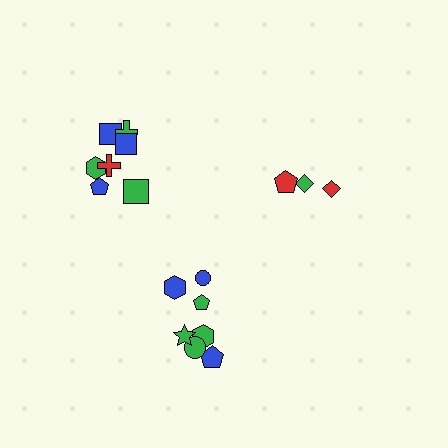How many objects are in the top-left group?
There are 7 objects.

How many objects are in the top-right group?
There are 3 objects.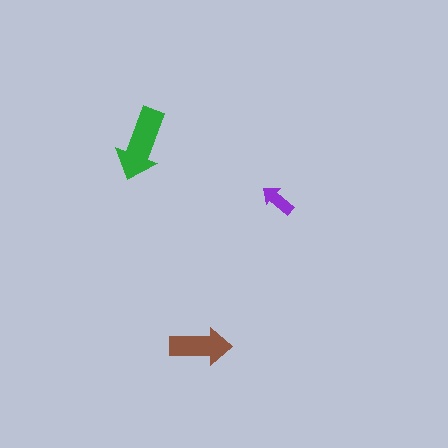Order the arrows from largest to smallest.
the green one, the brown one, the purple one.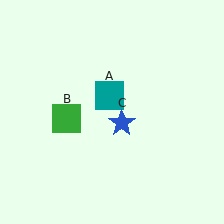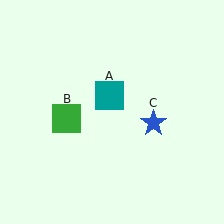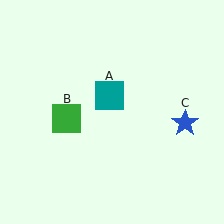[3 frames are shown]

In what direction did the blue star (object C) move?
The blue star (object C) moved right.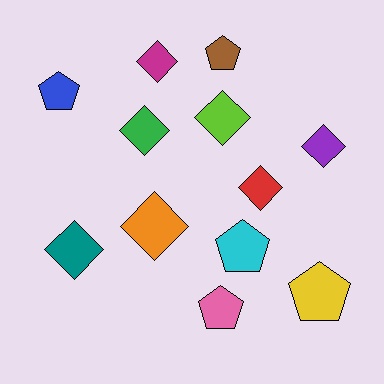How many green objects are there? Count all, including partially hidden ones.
There is 1 green object.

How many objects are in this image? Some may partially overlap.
There are 12 objects.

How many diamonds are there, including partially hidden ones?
There are 7 diamonds.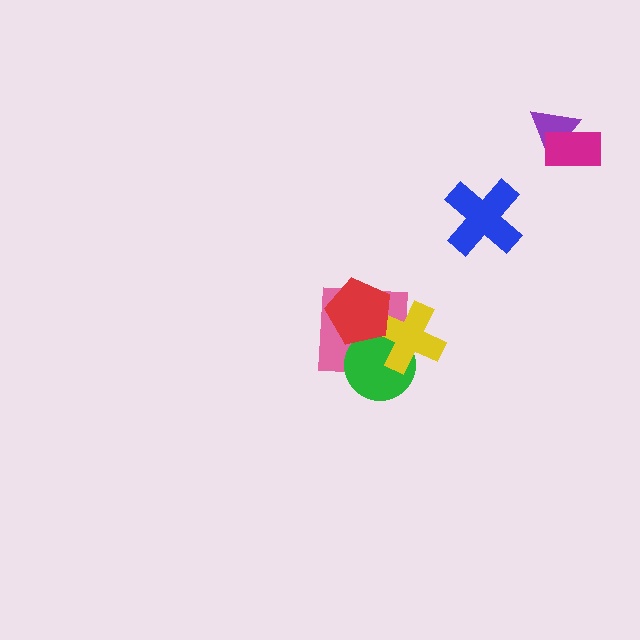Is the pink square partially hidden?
Yes, it is partially covered by another shape.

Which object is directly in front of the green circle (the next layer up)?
The yellow cross is directly in front of the green circle.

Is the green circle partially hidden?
Yes, it is partially covered by another shape.